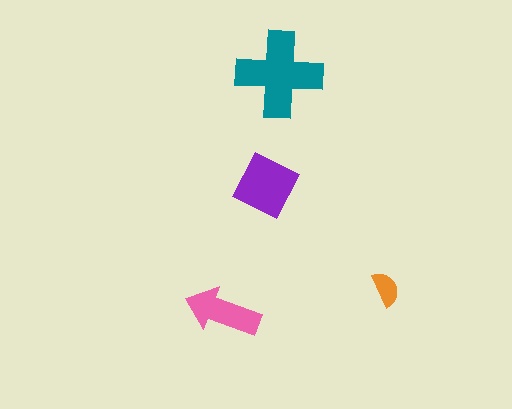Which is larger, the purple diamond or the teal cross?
The teal cross.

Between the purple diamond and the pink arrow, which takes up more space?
The purple diamond.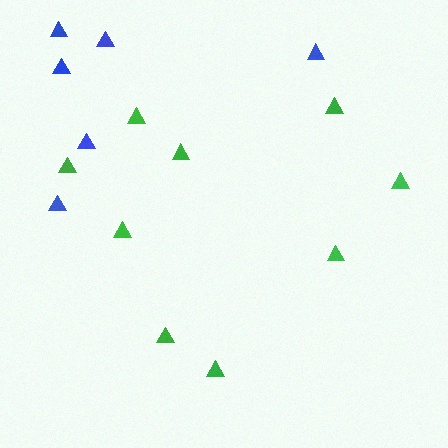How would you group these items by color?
There are 2 groups: one group of blue triangles (6) and one group of green triangles (9).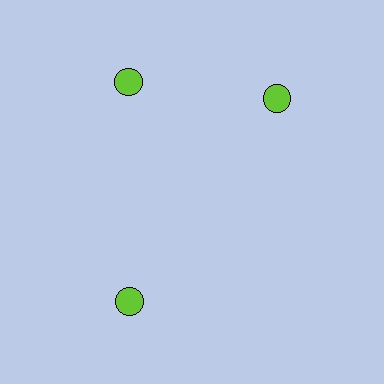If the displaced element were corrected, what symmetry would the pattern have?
It would have 3-fold rotational symmetry — the pattern would map onto itself every 120 degrees.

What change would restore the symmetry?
The symmetry would be restored by rotating it back into even spacing with its neighbors so that all 3 circles sit at equal angles and equal distance from the center.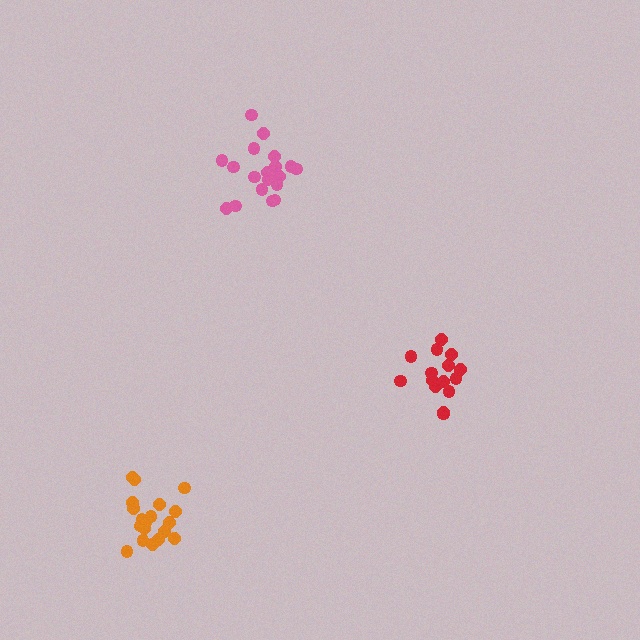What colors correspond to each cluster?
The clusters are colored: pink, red, orange.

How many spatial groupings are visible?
There are 3 spatial groupings.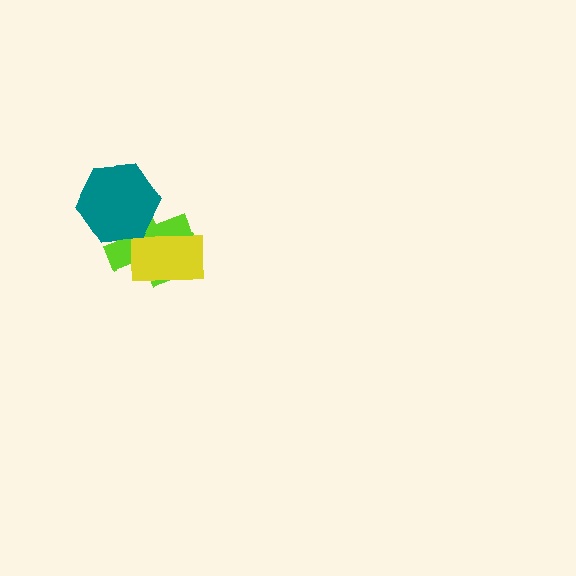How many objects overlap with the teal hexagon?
1 object overlaps with the teal hexagon.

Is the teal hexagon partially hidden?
No, no other shape covers it.